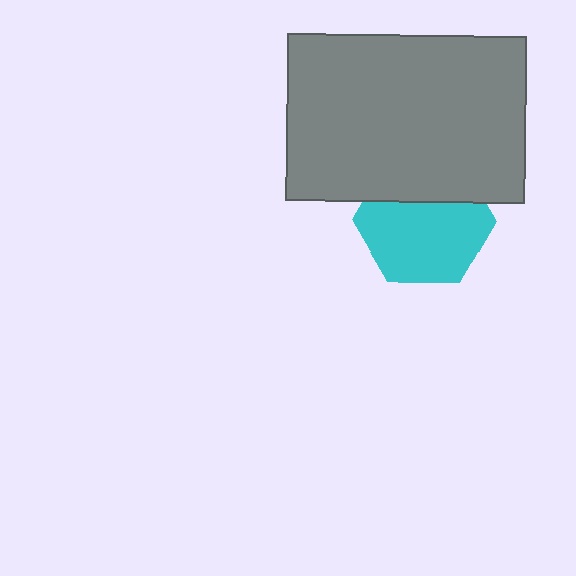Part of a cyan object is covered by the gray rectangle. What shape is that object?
It is a hexagon.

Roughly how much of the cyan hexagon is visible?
Most of it is visible (roughly 67%).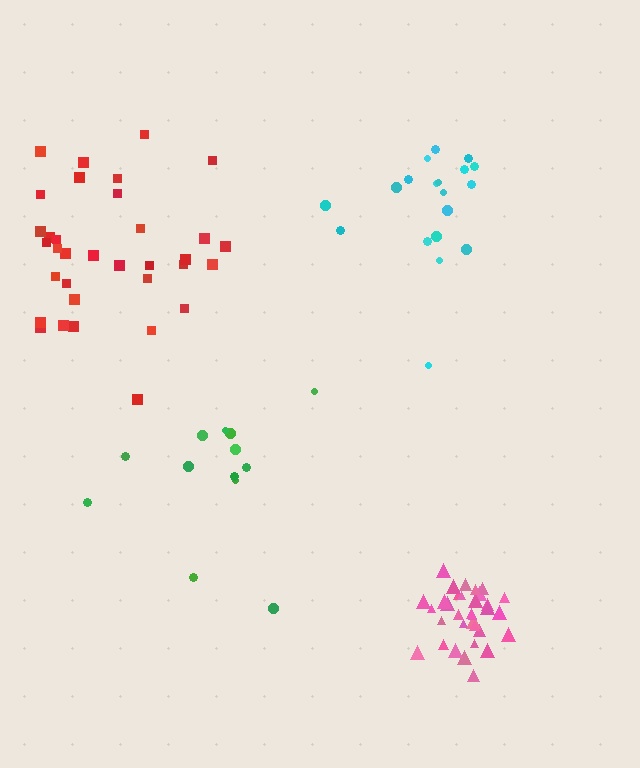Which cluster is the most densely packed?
Pink.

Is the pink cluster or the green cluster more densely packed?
Pink.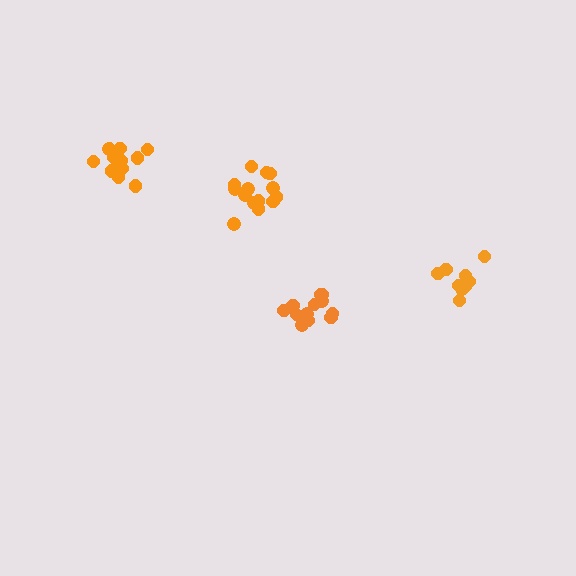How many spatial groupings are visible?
There are 4 spatial groupings.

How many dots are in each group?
Group 1: 10 dots, Group 2: 15 dots, Group 3: 13 dots, Group 4: 13 dots (51 total).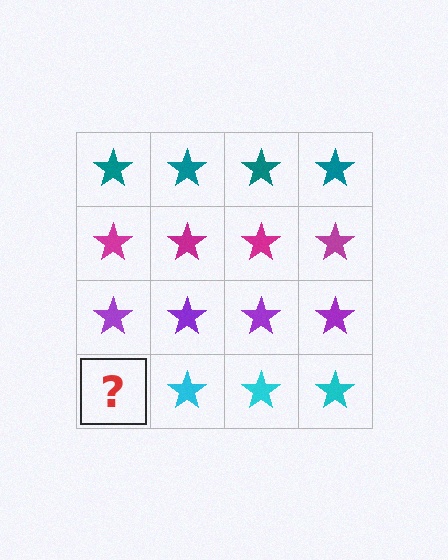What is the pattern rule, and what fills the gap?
The rule is that each row has a consistent color. The gap should be filled with a cyan star.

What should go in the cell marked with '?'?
The missing cell should contain a cyan star.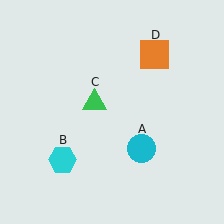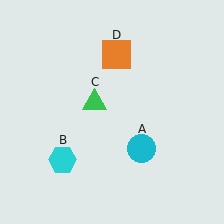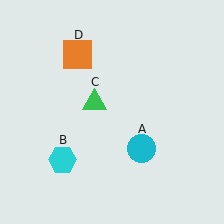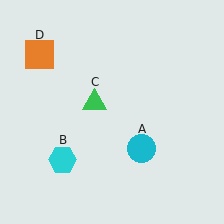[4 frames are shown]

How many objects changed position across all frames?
1 object changed position: orange square (object D).